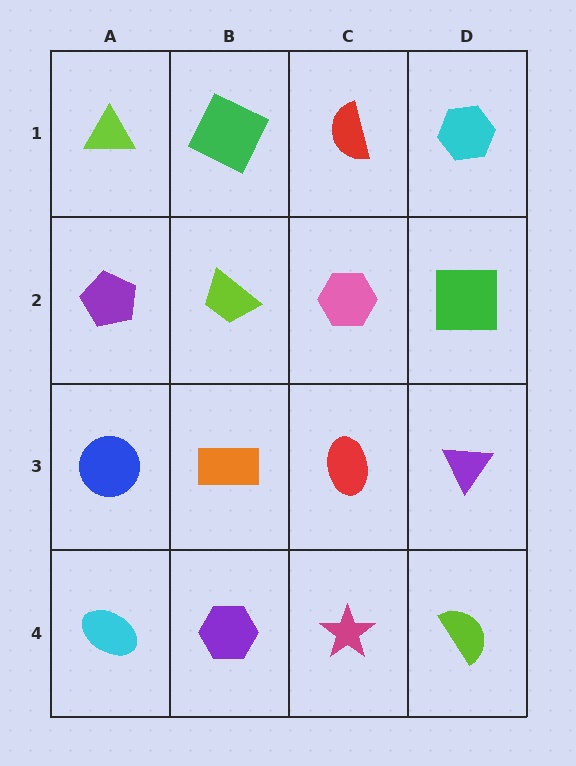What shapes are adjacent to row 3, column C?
A pink hexagon (row 2, column C), a magenta star (row 4, column C), an orange rectangle (row 3, column B), a purple triangle (row 3, column D).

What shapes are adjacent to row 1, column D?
A green square (row 2, column D), a red semicircle (row 1, column C).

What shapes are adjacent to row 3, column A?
A purple pentagon (row 2, column A), a cyan ellipse (row 4, column A), an orange rectangle (row 3, column B).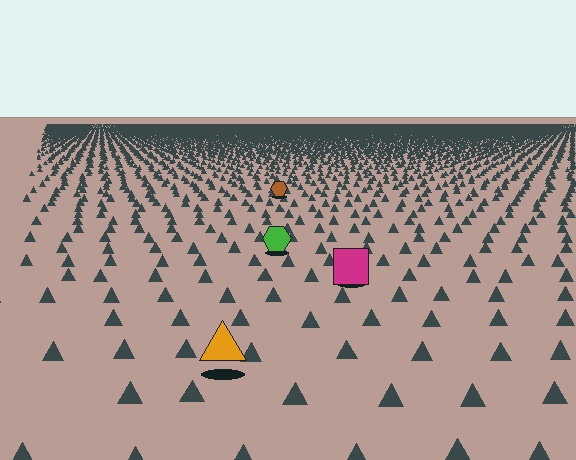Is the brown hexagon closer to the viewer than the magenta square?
No. The magenta square is closer — you can tell from the texture gradient: the ground texture is coarser near it.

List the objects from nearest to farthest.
From nearest to farthest: the orange triangle, the magenta square, the green hexagon, the brown hexagon.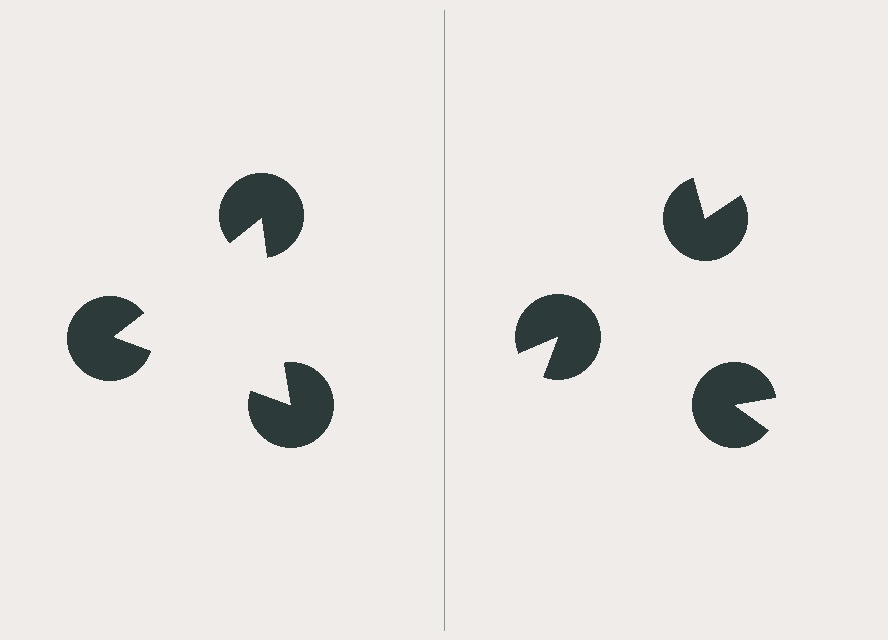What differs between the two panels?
The pac-man discs are positioned identically on both sides; only the wedge orientations differ. On the left they align to a triangle; on the right they are misaligned.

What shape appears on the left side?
An illusory triangle.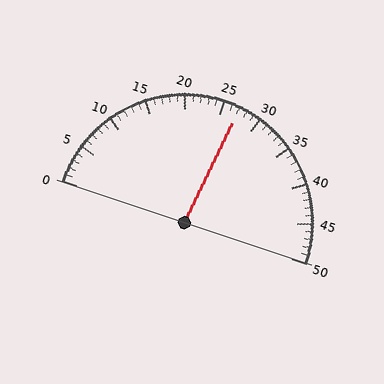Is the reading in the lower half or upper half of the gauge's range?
The reading is in the upper half of the range (0 to 50).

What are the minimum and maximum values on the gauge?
The gauge ranges from 0 to 50.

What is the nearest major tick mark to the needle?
The nearest major tick mark is 25.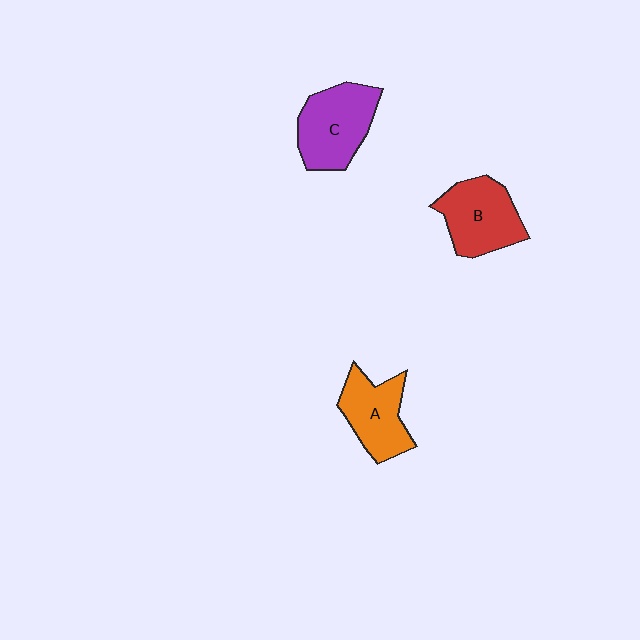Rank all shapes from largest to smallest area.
From largest to smallest: C (purple), B (red), A (orange).